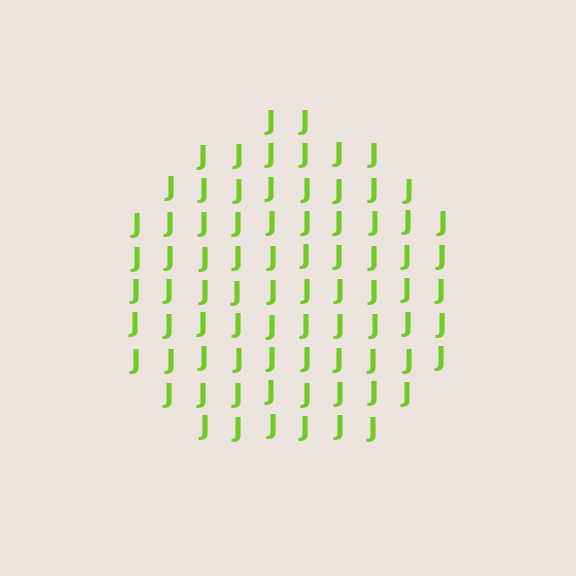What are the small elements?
The small elements are letter J's.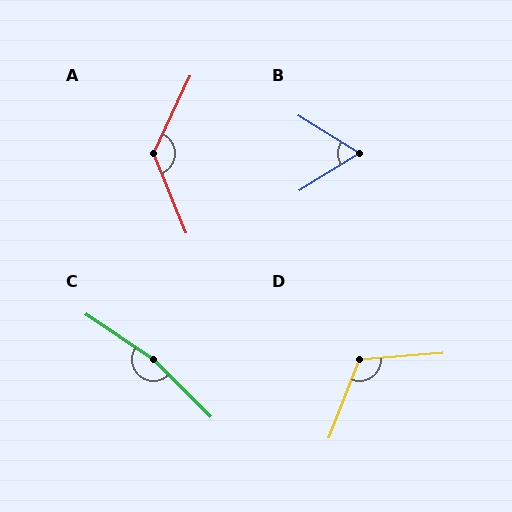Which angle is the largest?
C, at approximately 170 degrees.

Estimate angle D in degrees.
Approximately 115 degrees.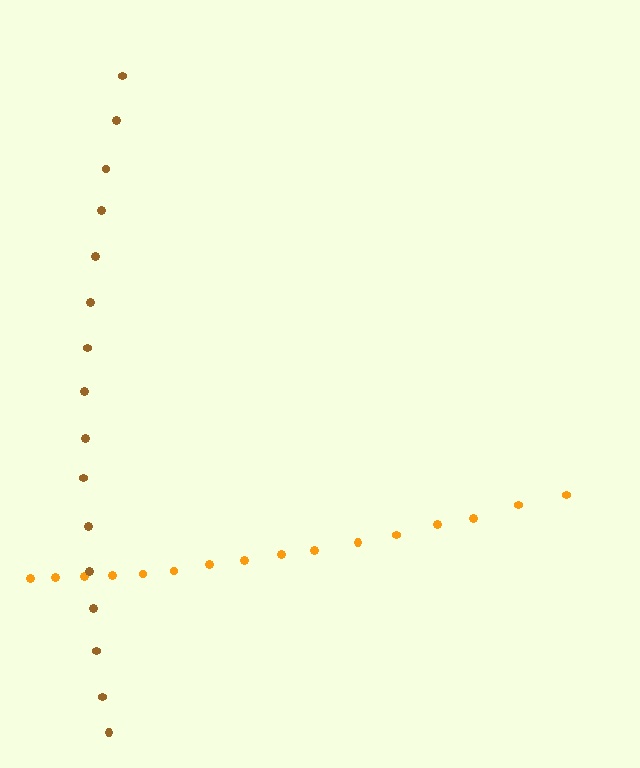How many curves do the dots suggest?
There are 2 distinct paths.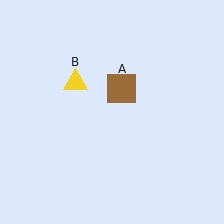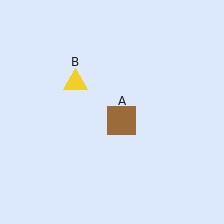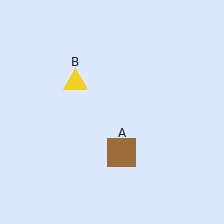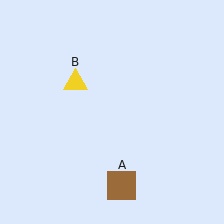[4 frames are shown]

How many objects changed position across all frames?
1 object changed position: brown square (object A).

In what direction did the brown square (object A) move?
The brown square (object A) moved down.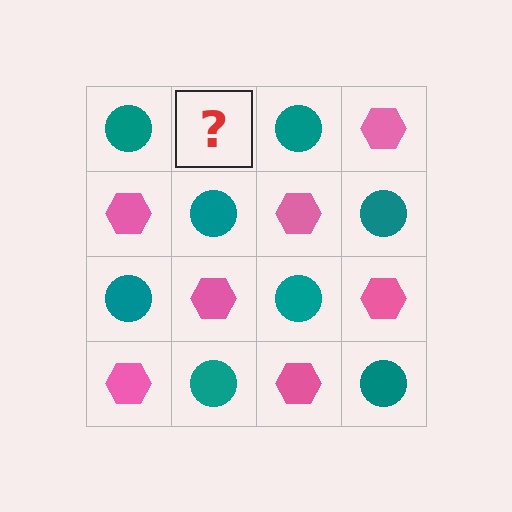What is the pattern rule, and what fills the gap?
The rule is that it alternates teal circle and pink hexagon in a checkerboard pattern. The gap should be filled with a pink hexagon.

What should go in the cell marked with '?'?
The missing cell should contain a pink hexagon.